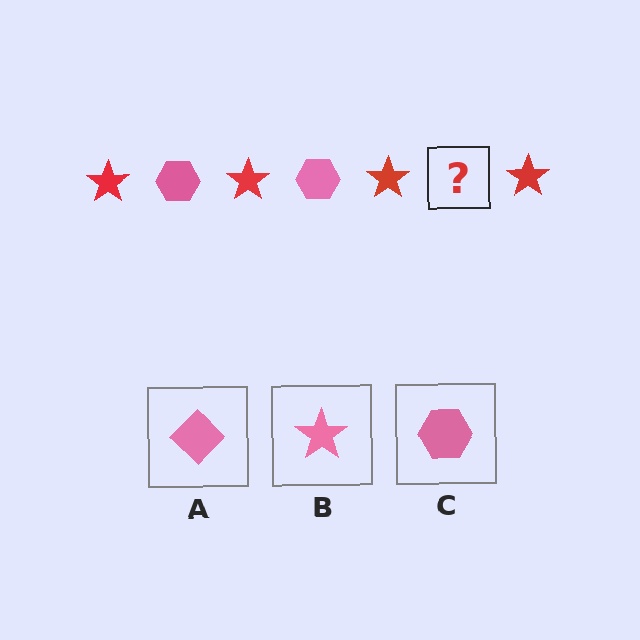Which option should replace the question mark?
Option C.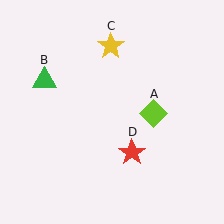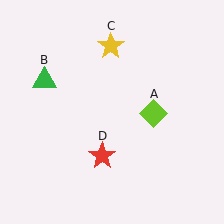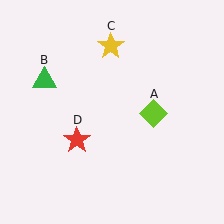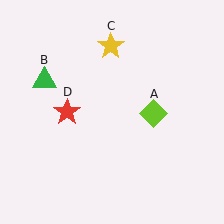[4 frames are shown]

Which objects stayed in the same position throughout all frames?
Lime diamond (object A) and green triangle (object B) and yellow star (object C) remained stationary.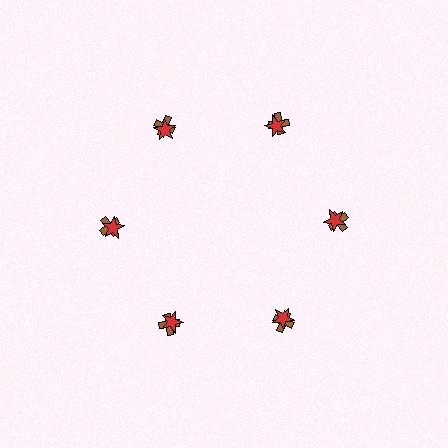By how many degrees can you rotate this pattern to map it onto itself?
The pattern maps onto itself every 60 degrees of rotation.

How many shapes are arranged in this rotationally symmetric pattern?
There are 12 shapes, arranged in 6 groups of 2.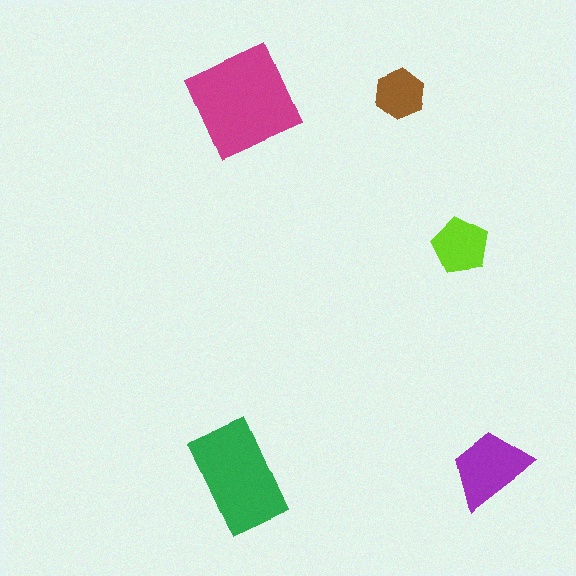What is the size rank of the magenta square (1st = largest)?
1st.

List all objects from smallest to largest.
The brown hexagon, the lime pentagon, the purple trapezoid, the green rectangle, the magenta square.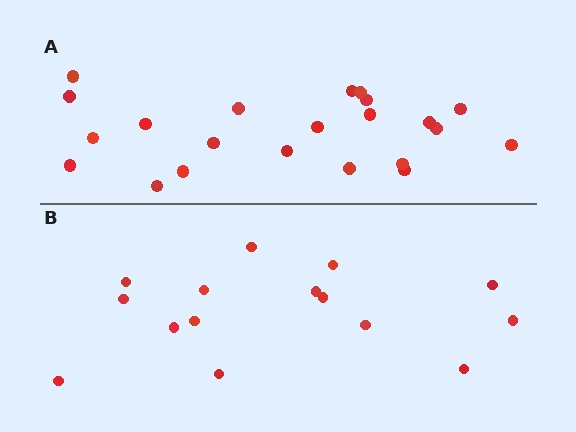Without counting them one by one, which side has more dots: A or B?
Region A (the top region) has more dots.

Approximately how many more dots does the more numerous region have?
Region A has roughly 8 or so more dots than region B.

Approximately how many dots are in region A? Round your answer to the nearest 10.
About 20 dots. (The exact count is 22, which rounds to 20.)